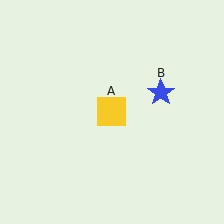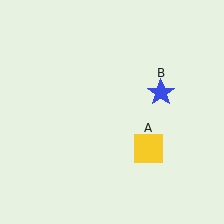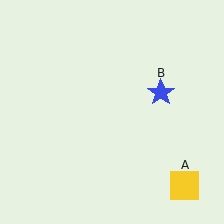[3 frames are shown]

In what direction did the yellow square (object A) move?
The yellow square (object A) moved down and to the right.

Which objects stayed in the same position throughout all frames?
Blue star (object B) remained stationary.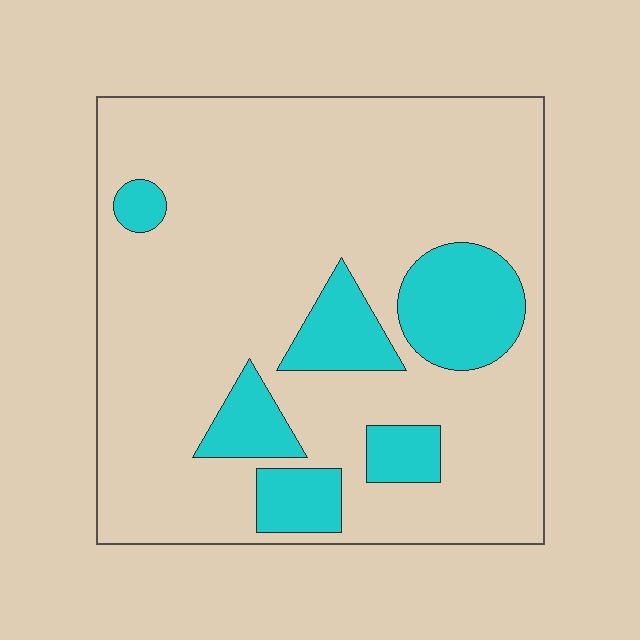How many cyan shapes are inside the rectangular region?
6.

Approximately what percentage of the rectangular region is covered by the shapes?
Approximately 20%.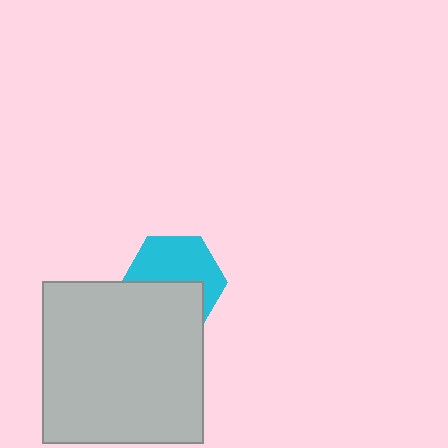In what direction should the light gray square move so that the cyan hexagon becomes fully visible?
The light gray square should move down. That is the shortest direction to clear the overlap and leave the cyan hexagon fully visible.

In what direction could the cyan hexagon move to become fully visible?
The cyan hexagon could move up. That would shift it out from behind the light gray square entirely.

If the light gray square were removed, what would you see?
You would see the complete cyan hexagon.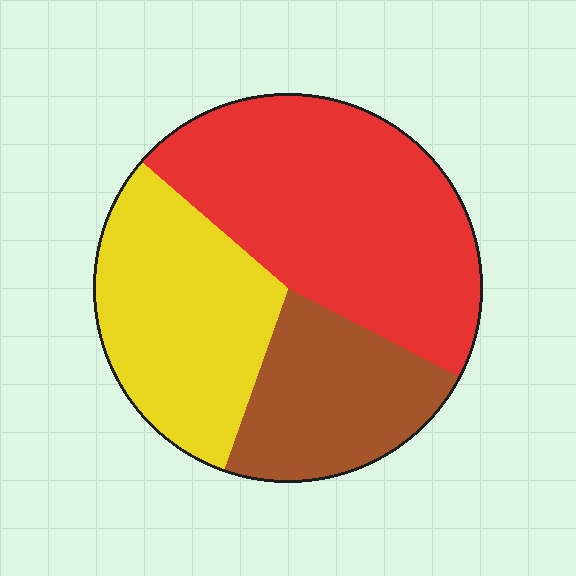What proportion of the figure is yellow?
Yellow covers roughly 30% of the figure.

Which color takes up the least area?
Brown, at roughly 25%.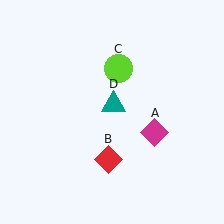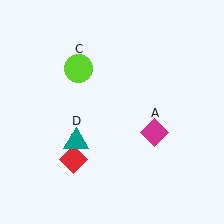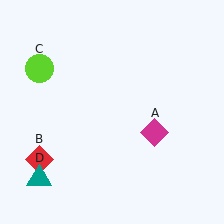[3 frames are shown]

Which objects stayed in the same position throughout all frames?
Magenta diamond (object A) remained stationary.